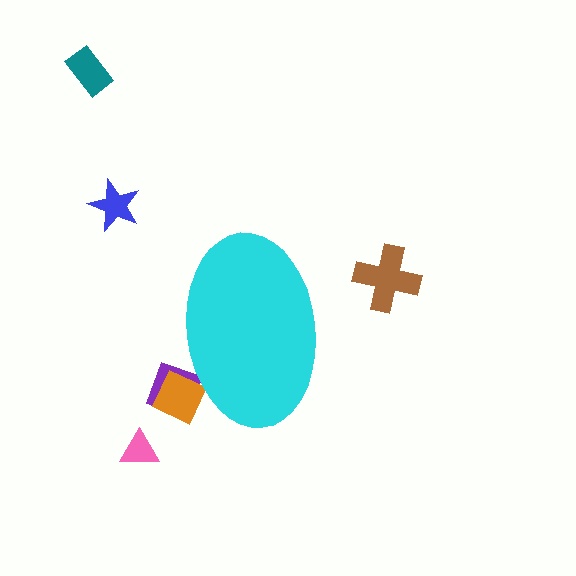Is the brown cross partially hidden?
No, the brown cross is fully visible.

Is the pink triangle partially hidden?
No, the pink triangle is fully visible.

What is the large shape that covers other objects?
A cyan ellipse.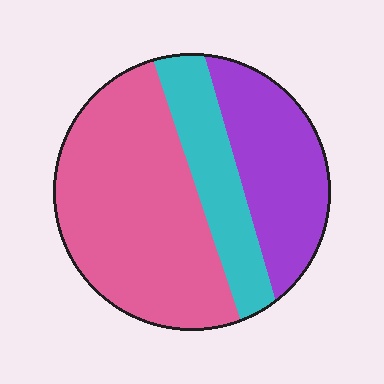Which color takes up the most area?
Pink, at roughly 50%.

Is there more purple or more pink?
Pink.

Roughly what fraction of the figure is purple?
Purple covers 28% of the figure.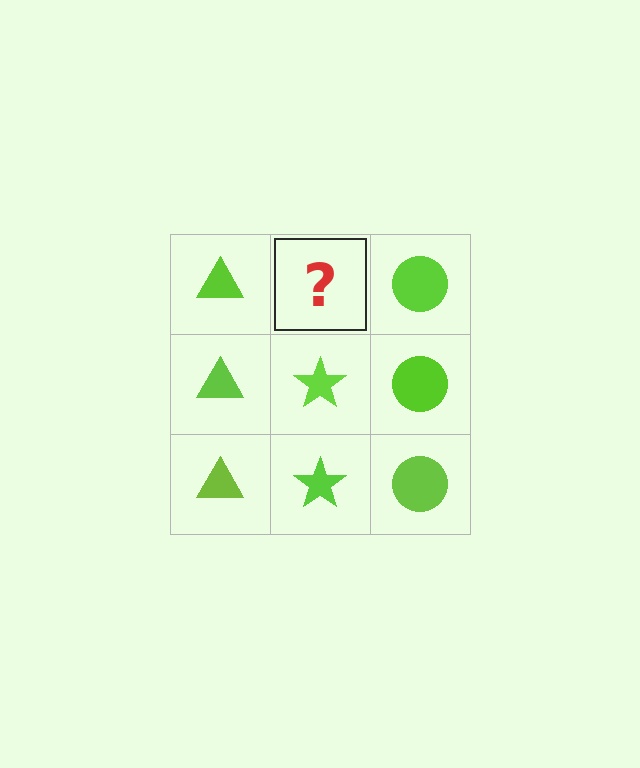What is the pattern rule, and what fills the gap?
The rule is that each column has a consistent shape. The gap should be filled with a lime star.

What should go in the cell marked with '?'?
The missing cell should contain a lime star.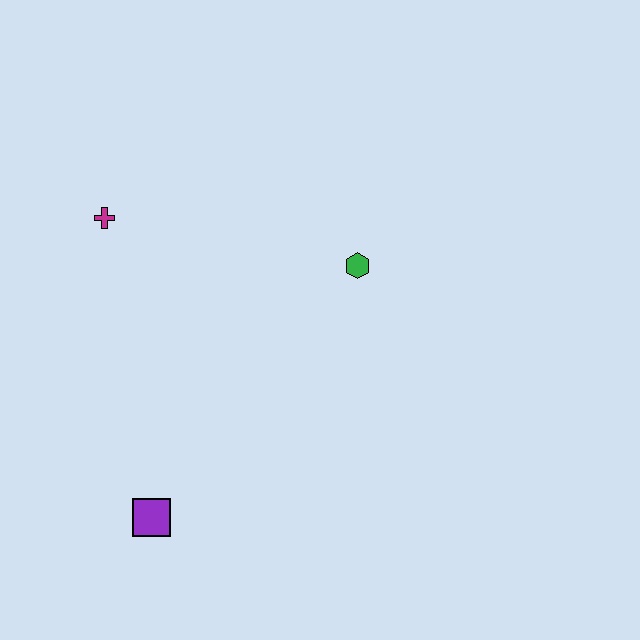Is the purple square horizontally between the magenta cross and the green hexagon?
Yes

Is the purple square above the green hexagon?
No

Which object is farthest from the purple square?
The green hexagon is farthest from the purple square.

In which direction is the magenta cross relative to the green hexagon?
The magenta cross is to the left of the green hexagon.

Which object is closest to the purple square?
The magenta cross is closest to the purple square.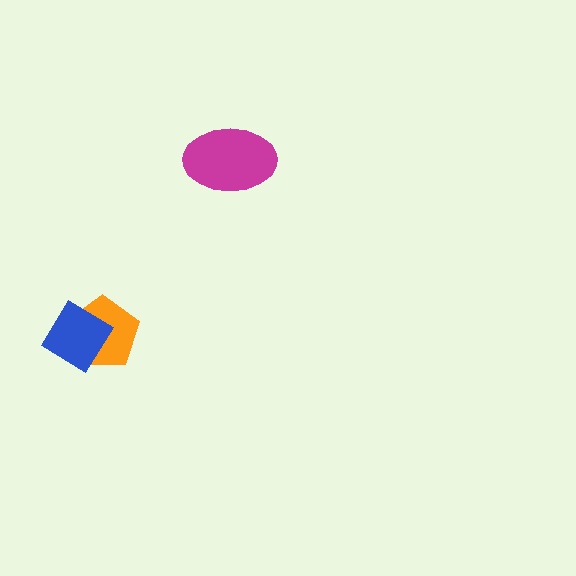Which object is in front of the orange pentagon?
The blue diamond is in front of the orange pentagon.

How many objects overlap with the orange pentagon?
1 object overlaps with the orange pentagon.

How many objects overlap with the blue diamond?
1 object overlaps with the blue diamond.